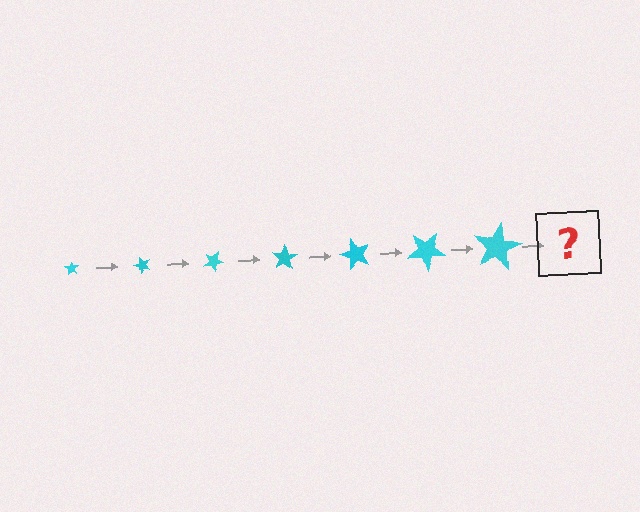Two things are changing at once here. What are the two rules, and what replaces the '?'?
The two rules are that the star grows larger each step and it rotates 50 degrees each step. The '?' should be a star, larger than the previous one and rotated 350 degrees from the start.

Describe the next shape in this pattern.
It should be a star, larger than the previous one and rotated 350 degrees from the start.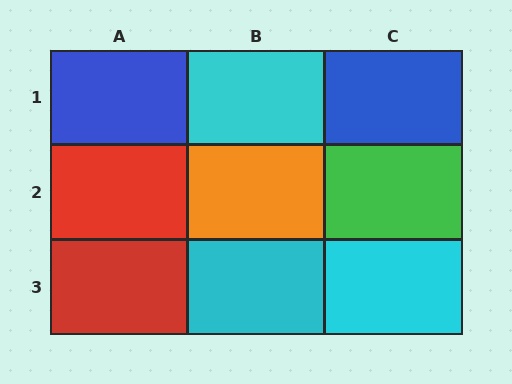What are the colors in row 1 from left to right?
Blue, cyan, blue.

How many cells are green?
1 cell is green.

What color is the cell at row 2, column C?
Green.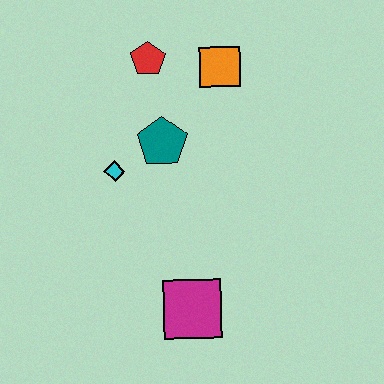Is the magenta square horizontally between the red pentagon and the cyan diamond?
No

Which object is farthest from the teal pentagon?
The magenta square is farthest from the teal pentagon.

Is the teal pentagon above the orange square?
No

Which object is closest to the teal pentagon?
The cyan diamond is closest to the teal pentagon.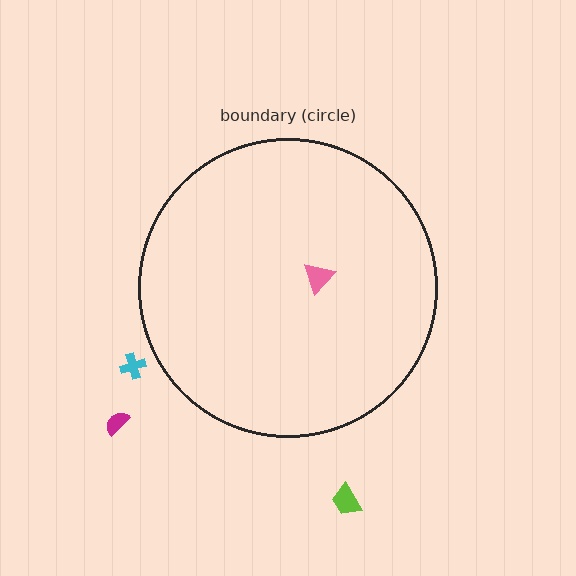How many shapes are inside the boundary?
1 inside, 3 outside.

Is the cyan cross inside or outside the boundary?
Outside.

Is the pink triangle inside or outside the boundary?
Inside.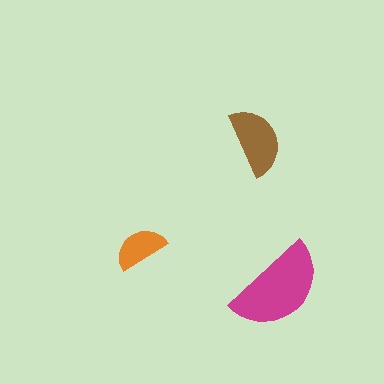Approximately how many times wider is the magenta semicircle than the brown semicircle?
About 1.5 times wider.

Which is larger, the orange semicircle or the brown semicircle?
The brown one.